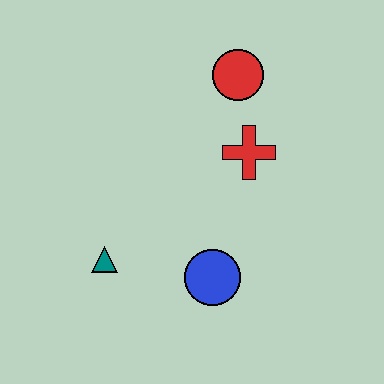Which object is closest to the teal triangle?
The blue circle is closest to the teal triangle.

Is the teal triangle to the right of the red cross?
No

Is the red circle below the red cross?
No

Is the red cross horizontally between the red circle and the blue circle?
No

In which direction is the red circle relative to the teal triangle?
The red circle is above the teal triangle.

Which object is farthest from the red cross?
The teal triangle is farthest from the red cross.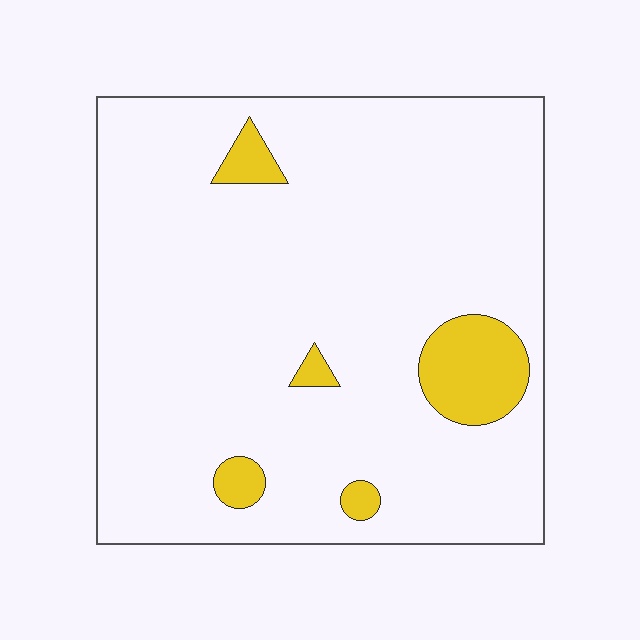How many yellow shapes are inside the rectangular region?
5.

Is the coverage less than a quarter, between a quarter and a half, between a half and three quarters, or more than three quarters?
Less than a quarter.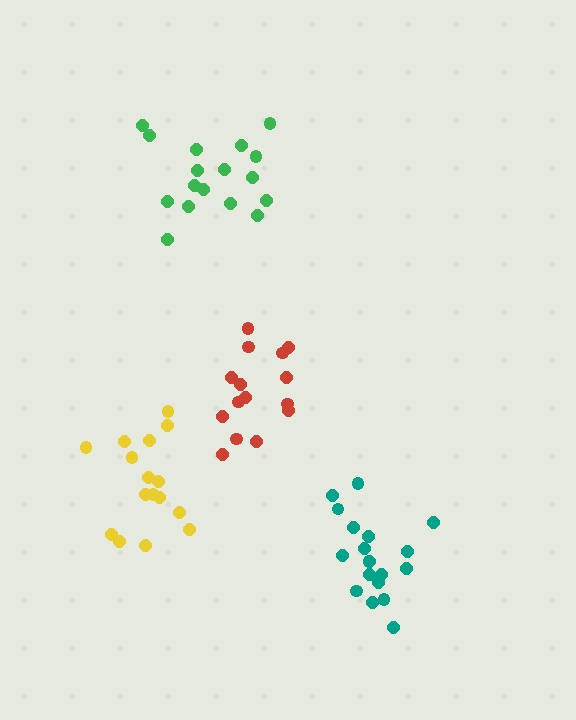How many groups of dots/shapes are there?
There are 4 groups.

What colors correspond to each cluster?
The clusters are colored: red, green, yellow, teal.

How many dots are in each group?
Group 1: 15 dots, Group 2: 17 dots, Group 3: 16 dots, Group 4: 19 dots (67 total).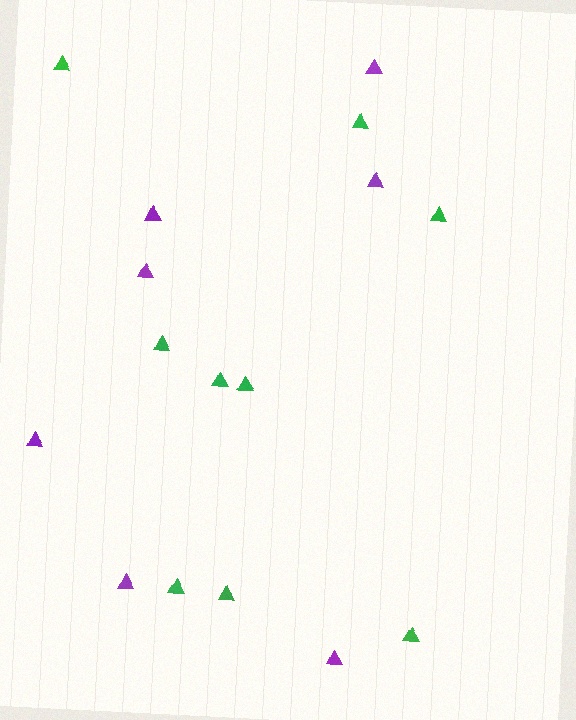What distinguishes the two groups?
There are 2 groups: one group of green triangles (9) and one group of purple triangles (7).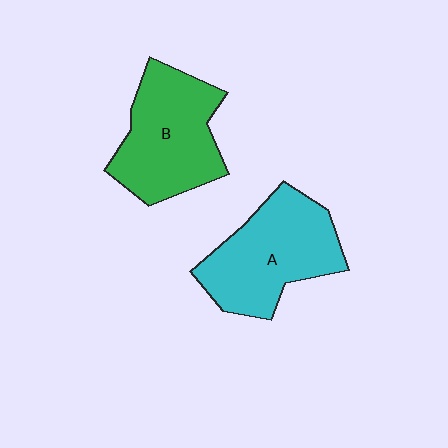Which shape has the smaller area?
Shape B (green).